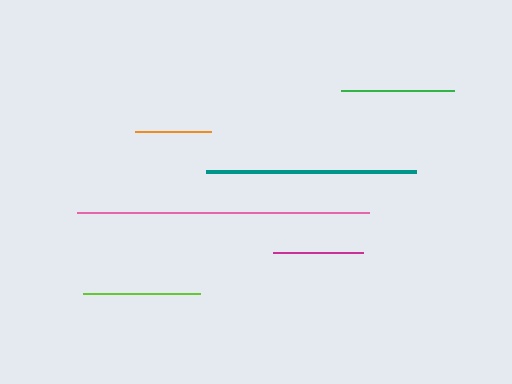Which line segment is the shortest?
The orange line is the shortest at approximately 75 pixels.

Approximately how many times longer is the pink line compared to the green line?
The pink line is approximately 2.6 times the length of the green line.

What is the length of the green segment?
The green segment is approximately 113 pixels long.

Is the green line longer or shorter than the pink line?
The pink line is longer than the green line.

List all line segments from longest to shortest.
From longest to shortest: pink, teal, lime, green, magenta, orange.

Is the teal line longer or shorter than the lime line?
The teal line is longer than the lime line.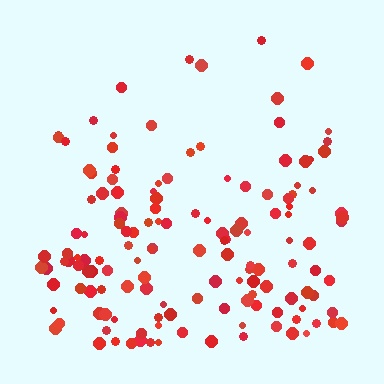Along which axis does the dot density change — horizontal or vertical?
Vertical.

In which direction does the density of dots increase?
From top to bottom, with the bottom side densest.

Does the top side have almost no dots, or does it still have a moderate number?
Still a moderate number, just noticeably fewer than the bottom.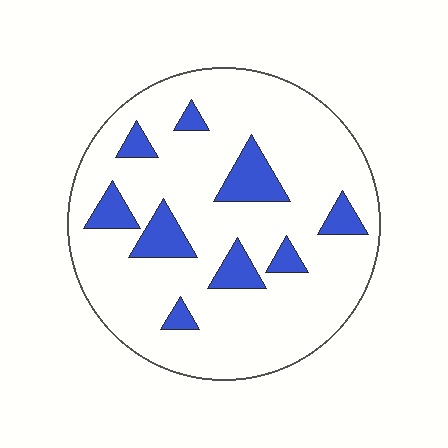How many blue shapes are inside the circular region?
9.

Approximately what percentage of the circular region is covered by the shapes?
Approximately 15%.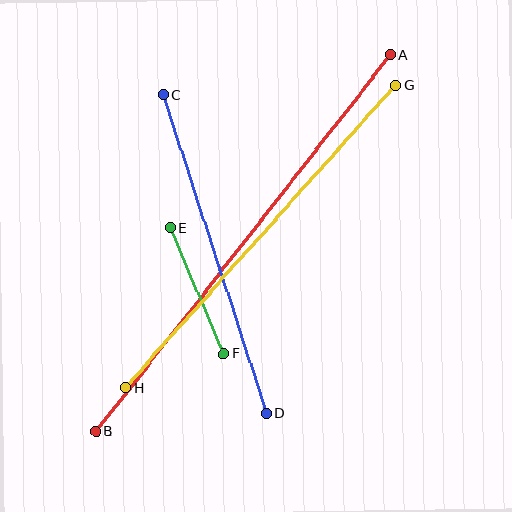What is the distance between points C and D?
The distance is approximately 334 pixels.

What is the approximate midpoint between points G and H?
The midpoint is at approximately (260, 236) pixels.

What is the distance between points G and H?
The distance is approximately 405 pixels.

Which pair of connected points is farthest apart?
Points A and B are farthest apart.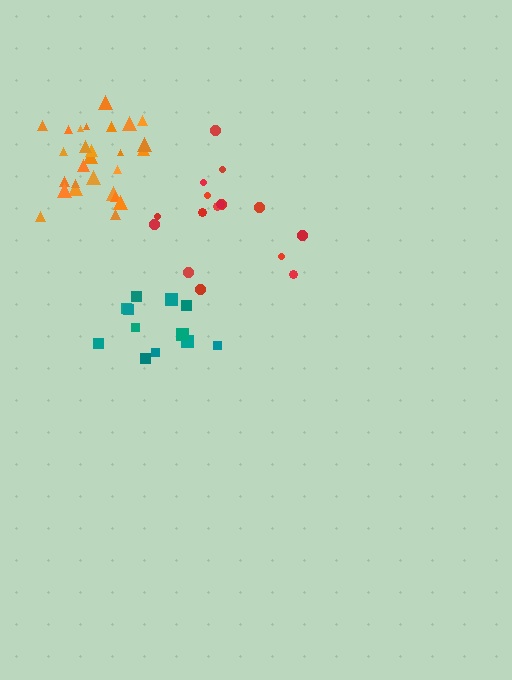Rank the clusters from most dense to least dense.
orange, teal, red.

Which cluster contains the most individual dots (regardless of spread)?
Orange (27).